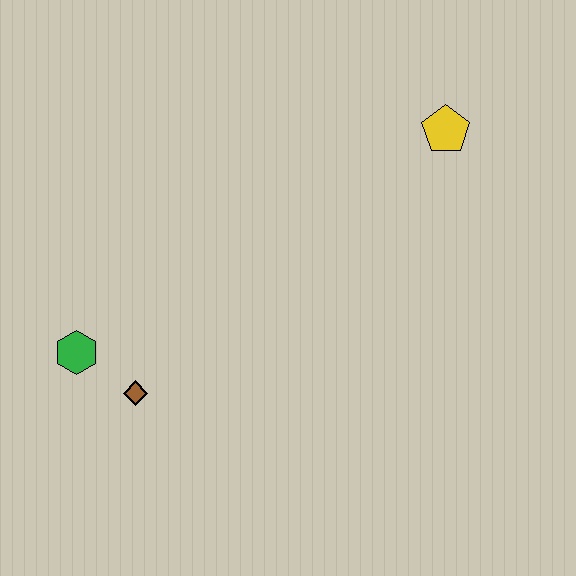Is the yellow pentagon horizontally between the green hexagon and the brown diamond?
No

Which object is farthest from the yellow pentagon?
The green hexagon is farthest from the yellow pentagon.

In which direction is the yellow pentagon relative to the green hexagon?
The yellow pentagon is to the right of the green hexagon.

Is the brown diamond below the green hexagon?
Yes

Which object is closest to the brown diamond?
The green hexagon is closest to the brown diamond.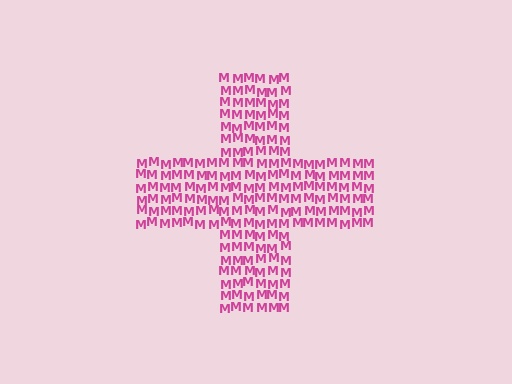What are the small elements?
The small elements are letter M's.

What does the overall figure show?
The overall figure shows a cross.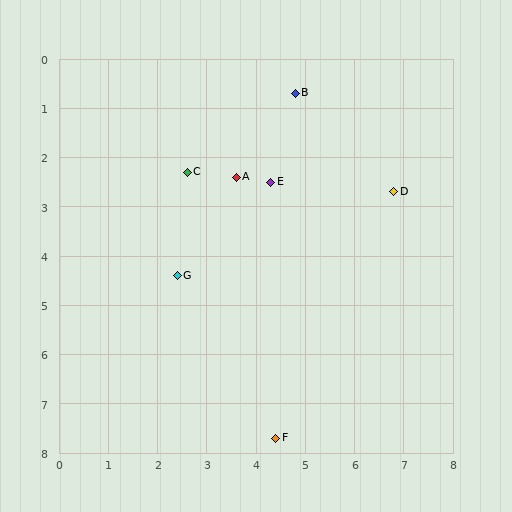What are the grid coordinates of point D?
Point D is at approximately (6.8, 2.7).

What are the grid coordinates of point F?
Point F is at approximately (4.4, 7.7).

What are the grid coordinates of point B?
Point B is at approximately (4.8, 0.7).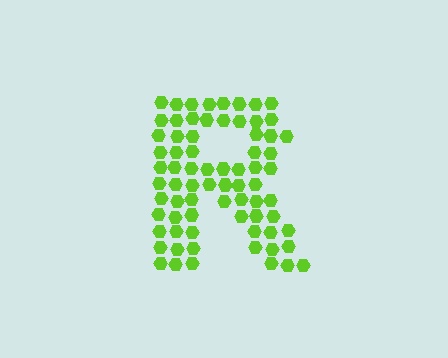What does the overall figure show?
The overall figure shows the letter R.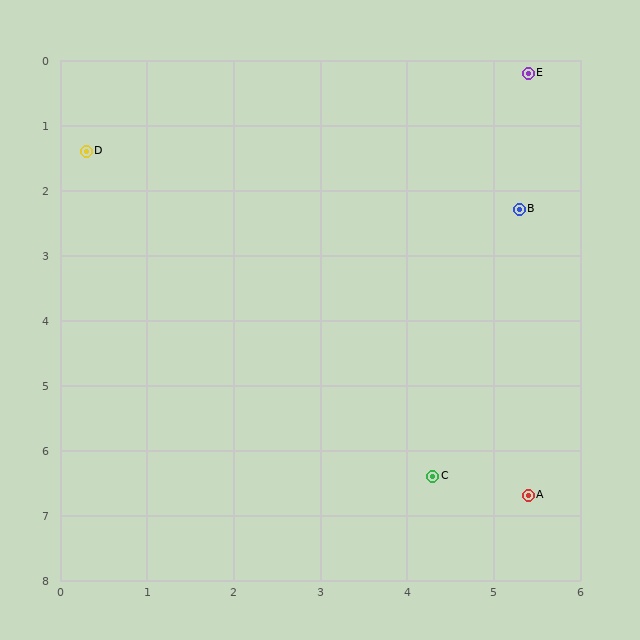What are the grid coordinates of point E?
Point E is at approximately (5.4, 0.2).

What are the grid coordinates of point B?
Point B is at approximately (5.3, 2.3).